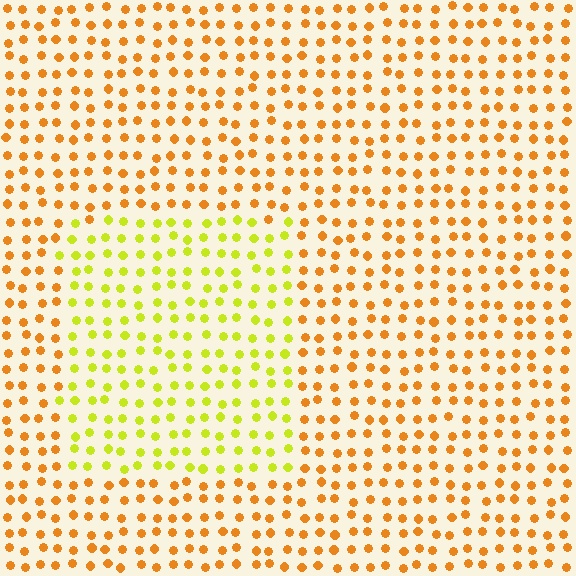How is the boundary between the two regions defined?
The boundary is defined purely by a slight shift in hue (about 40 degrees). Spacing, size, and orientation are identical on both sides.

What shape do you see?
I see a rectangle.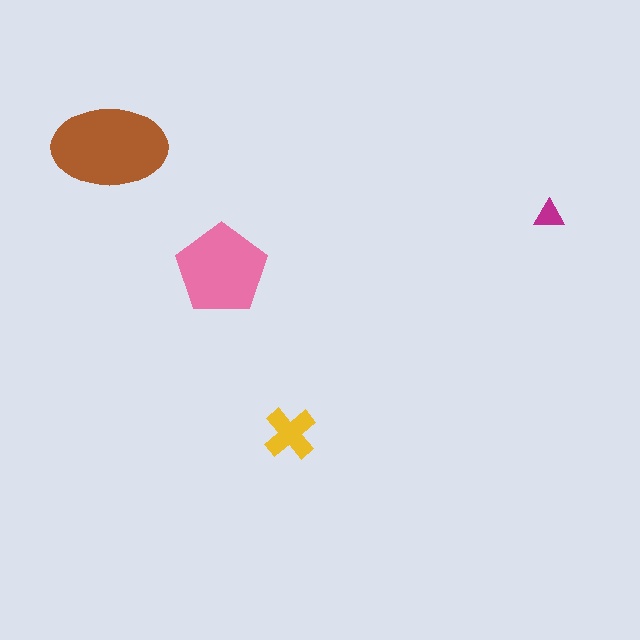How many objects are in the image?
There are 4 objects in the image.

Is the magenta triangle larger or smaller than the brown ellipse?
Smaller.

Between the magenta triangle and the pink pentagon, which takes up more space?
The pink pentagon.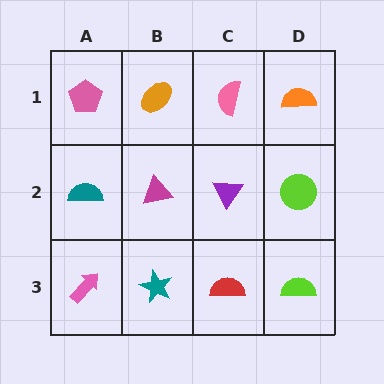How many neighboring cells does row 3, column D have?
2.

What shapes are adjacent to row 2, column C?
A pink semicircle (row 1, column C), a red semicircle (row 3, column C), a magenta triangle (row 2, column B), a lime circle (row 2, column D).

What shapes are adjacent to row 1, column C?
A purple triangle (row 2, column C), an orange ellipse (row 1, column B), an orange semicircle (row 1, column D).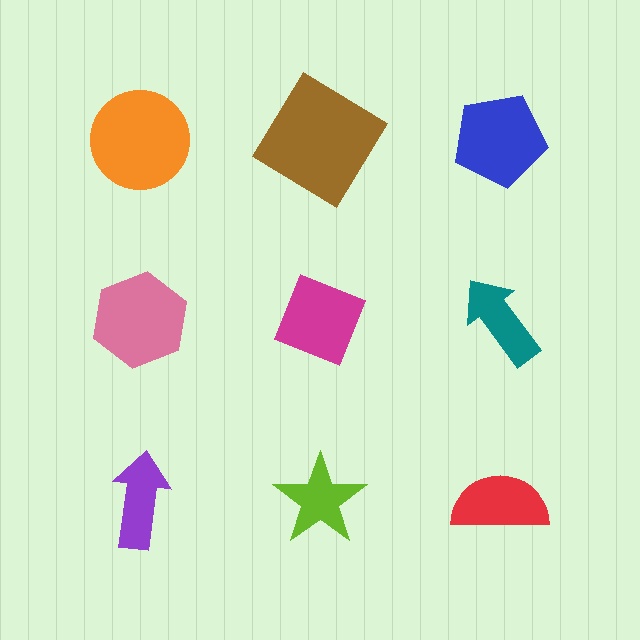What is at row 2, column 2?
A magenta diamond.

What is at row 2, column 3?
A teal arrow.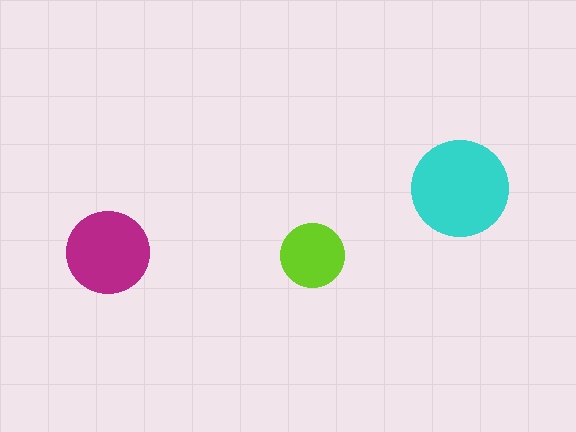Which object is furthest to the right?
The cyan circle is rightmost.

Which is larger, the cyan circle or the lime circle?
The cyan one.